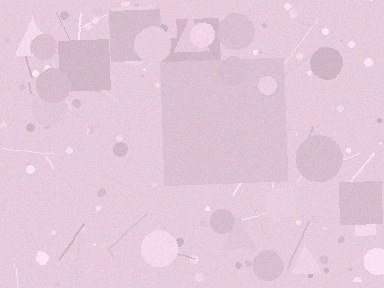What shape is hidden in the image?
A square is hidden in the image.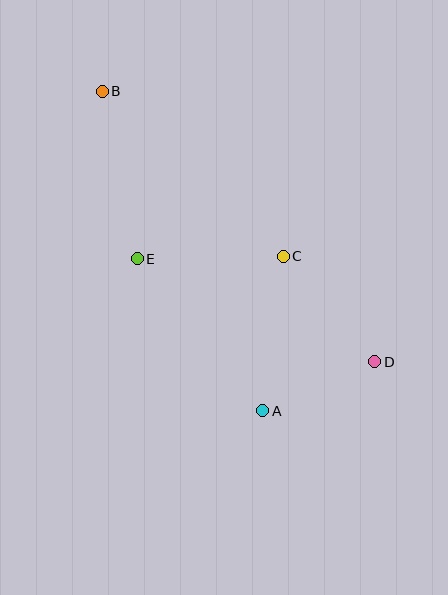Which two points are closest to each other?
Points A and D are closest to each other.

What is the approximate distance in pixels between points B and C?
The distance between B and C is approximately 245 pixels.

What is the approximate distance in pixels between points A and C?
The distance between A and C is approximately 156 pixels.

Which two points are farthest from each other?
Points B and D are farthest from each other.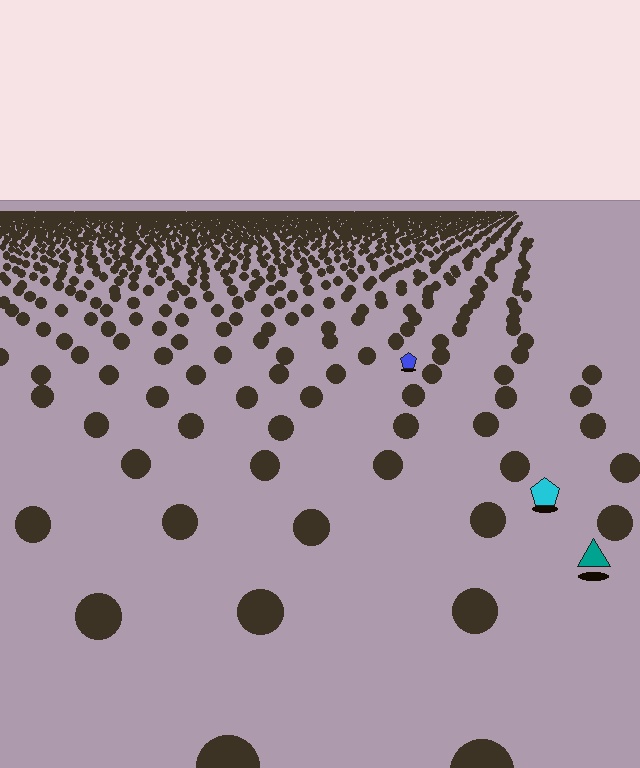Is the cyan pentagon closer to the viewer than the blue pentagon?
Yes. The cyan pentagon is closer — you can tell from the texture gradient: the ground texture is coarser near it.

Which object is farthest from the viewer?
The blue pentagon is farthest from the viewer. It appears smaller and the ground texture around it is denser.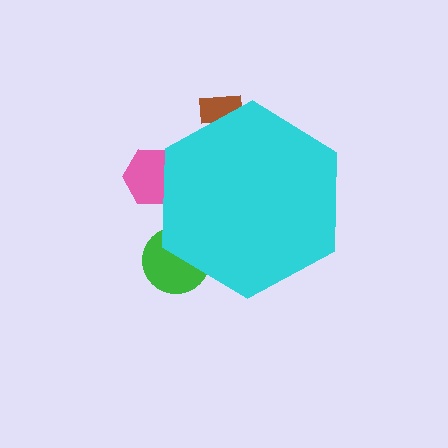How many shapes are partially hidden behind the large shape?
3 shapes are partially hidden.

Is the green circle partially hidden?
Yes, the green circle is partially hidden behind the cyan hexagon.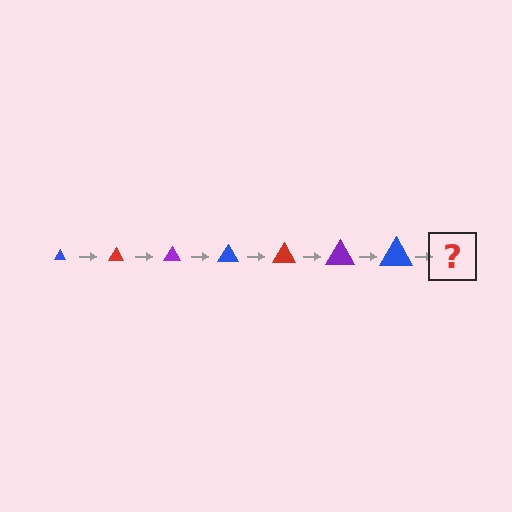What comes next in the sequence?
The next element should be a red triangle, larger than the previous one.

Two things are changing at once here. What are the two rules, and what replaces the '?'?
The two rules are that the triangle grows larger each step and the color cycles through blue, red, and purple. The '?' should be a red triangle, larger than the previous one.